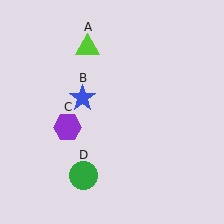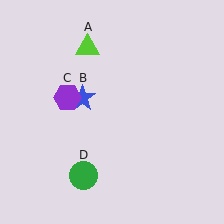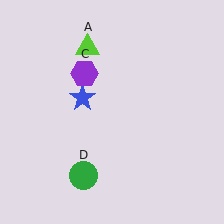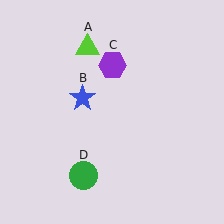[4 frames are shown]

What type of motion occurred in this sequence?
The purple hexagon (object C) rotated clockwise around the center of the scene.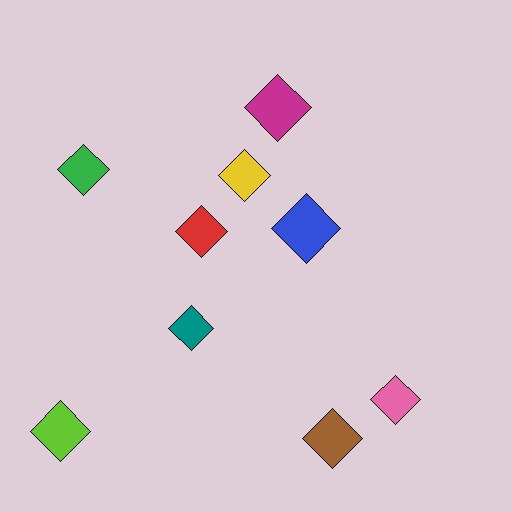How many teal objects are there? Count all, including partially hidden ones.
There is 1 teal object.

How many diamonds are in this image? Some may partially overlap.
There are 9 diamonds.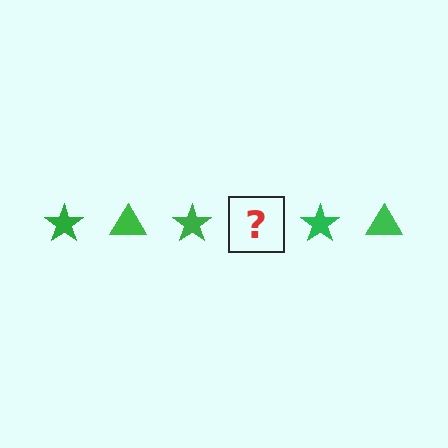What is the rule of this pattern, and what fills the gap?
The rule is that the pattern cycles through star, triangle shapes in green. The gap should be filled with a green triangle.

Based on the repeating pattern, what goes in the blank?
The blank should be a green triangle.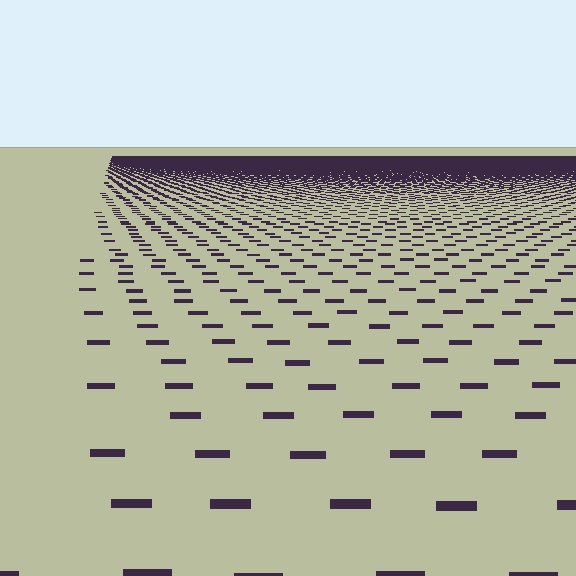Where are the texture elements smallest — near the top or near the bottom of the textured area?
Near the top.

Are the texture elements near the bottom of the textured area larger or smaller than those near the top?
Larger. Near the bottom, elements are closer to the viewer and appear at a bigger on-screen size.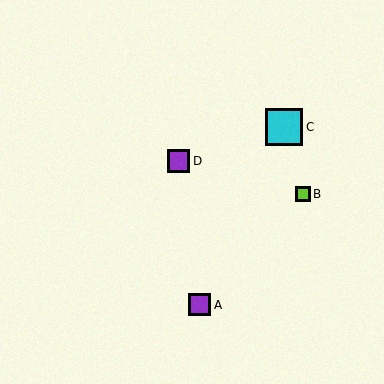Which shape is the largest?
The cyan square (labeled C) is the largest.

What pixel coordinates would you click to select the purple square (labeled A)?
Click at (200, 305) to select the purple square A.